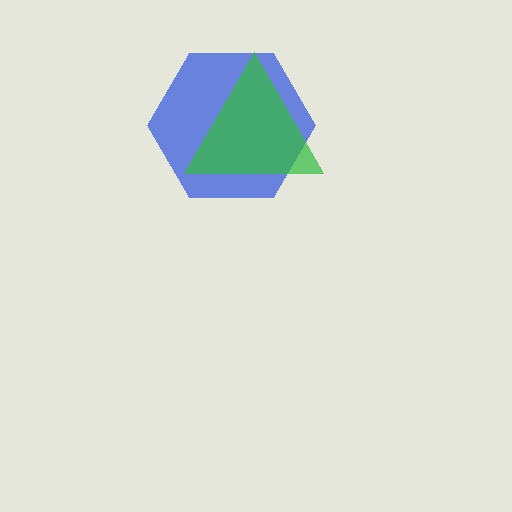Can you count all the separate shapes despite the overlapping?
Yes, there are 2 separate shapes.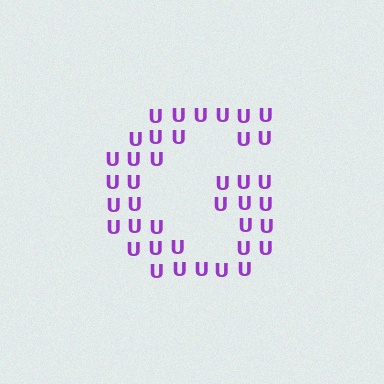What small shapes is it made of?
It is made of small letter U's.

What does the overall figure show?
The overall figure shows the letter G.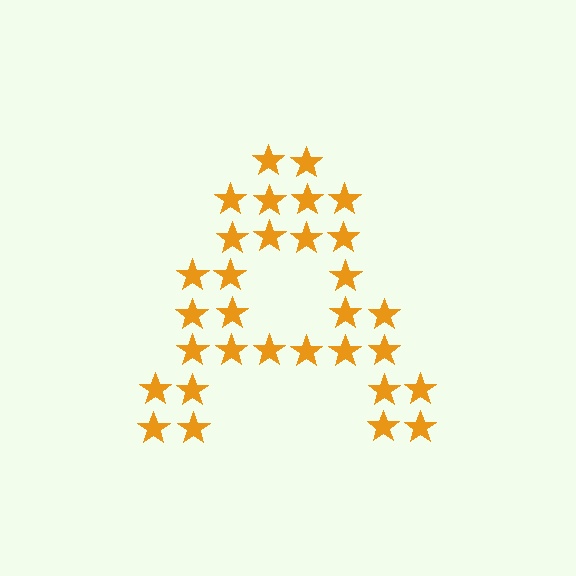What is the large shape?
The large shape is the letter A.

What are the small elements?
The small elements are stars.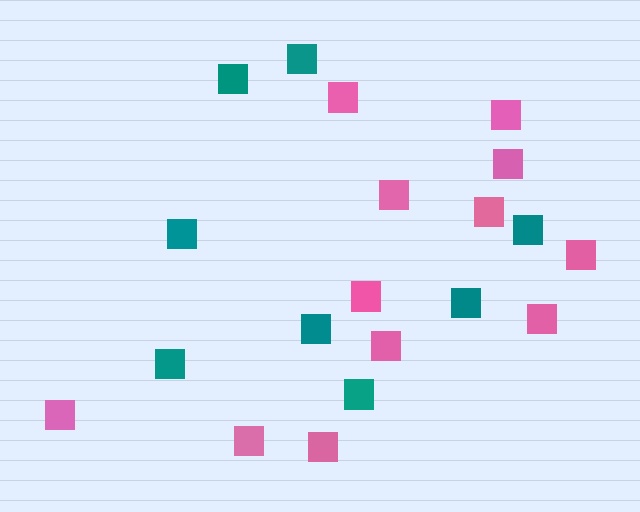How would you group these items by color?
There are 2 groups: one group of teal squares (8) and one group of pink squares (12).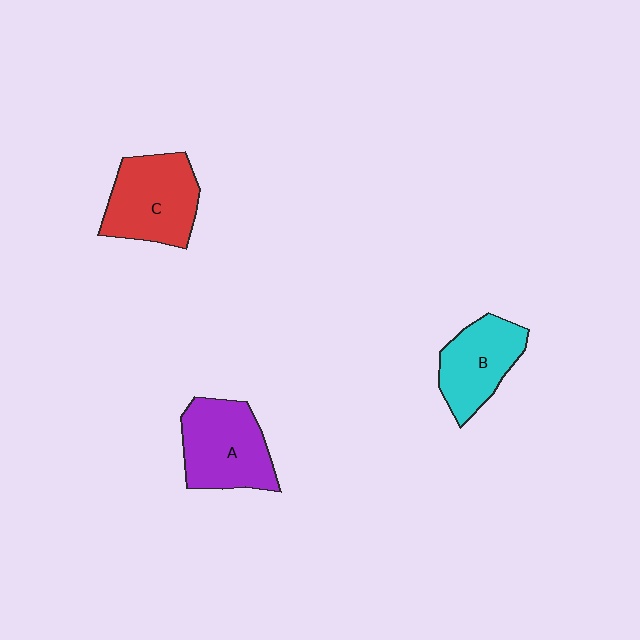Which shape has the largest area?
Shape C (red).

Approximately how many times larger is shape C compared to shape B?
Approximately 1.2 times.